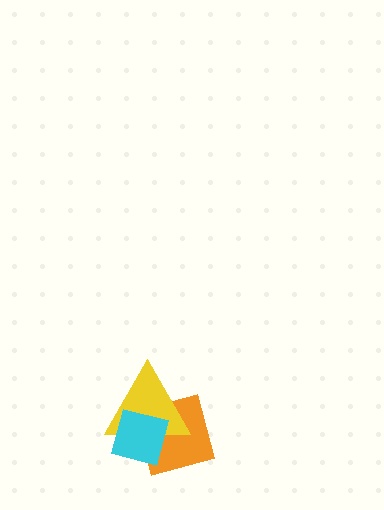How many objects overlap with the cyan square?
2 objects overlap with the cyan square.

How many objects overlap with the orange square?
2 objects overlap with the orange square.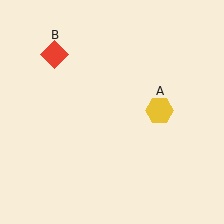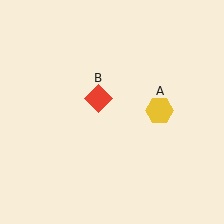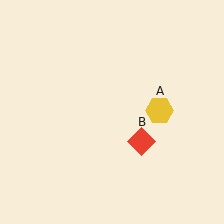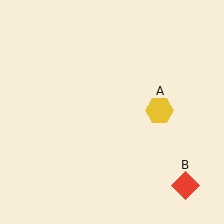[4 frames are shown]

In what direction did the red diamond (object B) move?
The red diamond (object B) moved down and to the right.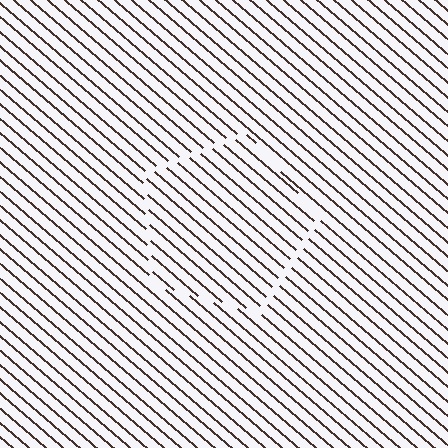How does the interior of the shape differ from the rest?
The interior of the shape contains the same grating, shifted by half a period — the contour is defined by the phase discontinuity where line-ends from the inner and outer gratings abut.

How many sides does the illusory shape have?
5 sides — the line-ends trace a pentagon.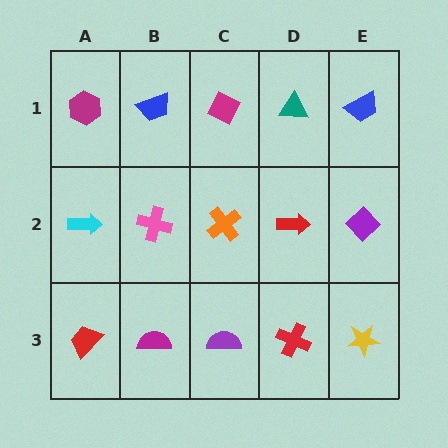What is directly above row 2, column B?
A blue trapezoid.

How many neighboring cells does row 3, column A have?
2.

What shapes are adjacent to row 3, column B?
A pink cross (row 2, column B), a red trapezoid (row 3, column A), a purple semicircle (row 3, column C).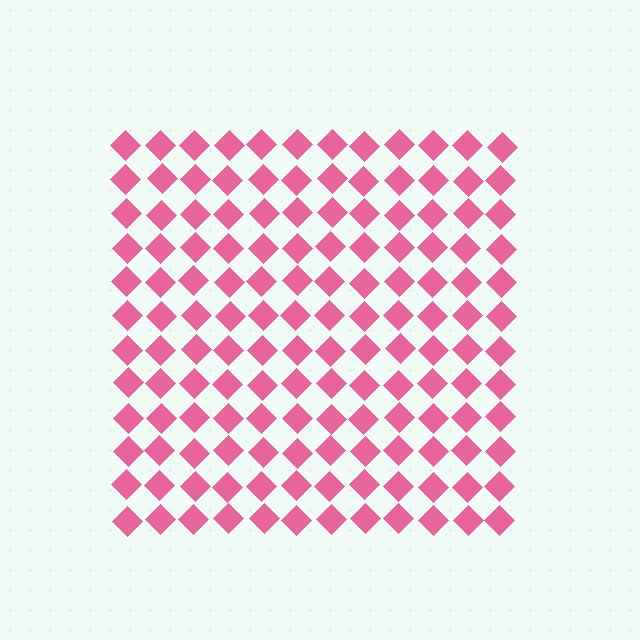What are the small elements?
The small elements are diamonds.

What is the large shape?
The large shape is a square.